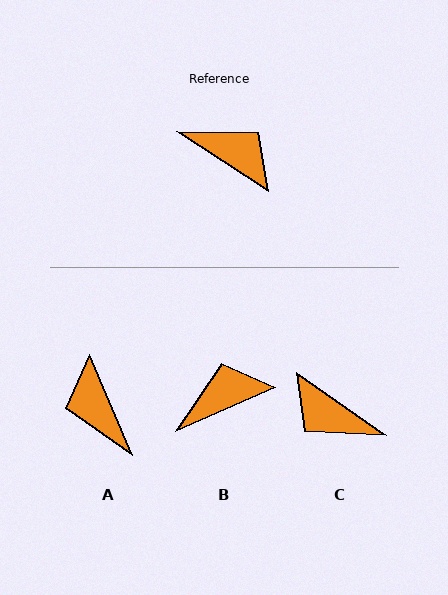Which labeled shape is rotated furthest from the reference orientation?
C, about 178 degrees away.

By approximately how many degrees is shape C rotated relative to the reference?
Approximately 178 degrees counter-clockwise.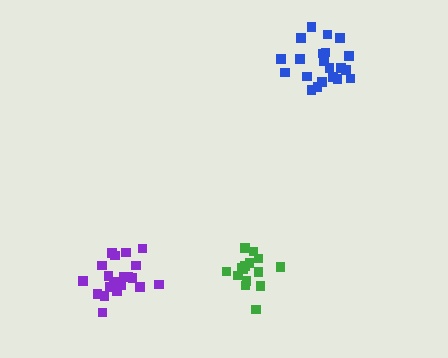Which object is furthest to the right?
The blue cluster is rightmost.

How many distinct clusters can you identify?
There are 3 distinct clusters.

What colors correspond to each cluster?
The clusters are colored: green, purple, blue.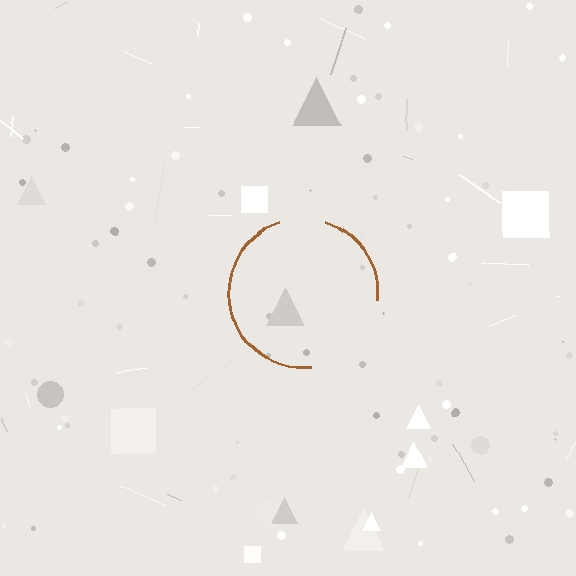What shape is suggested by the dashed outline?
The dashed outline suggests a circle.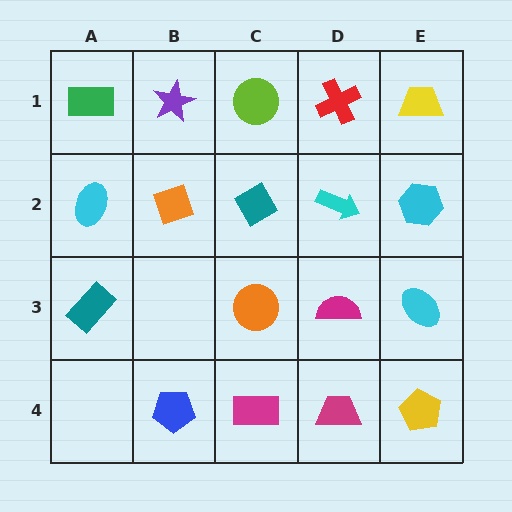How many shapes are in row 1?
5 shapes.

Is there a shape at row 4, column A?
No, that cell is empty.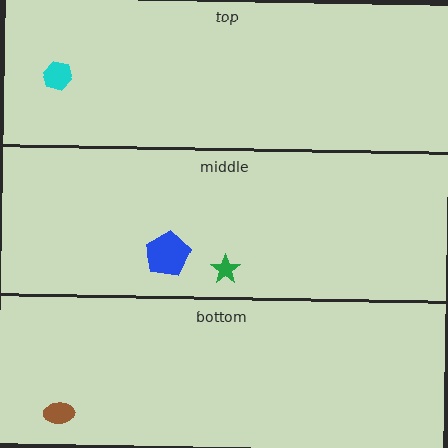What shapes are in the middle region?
The blue pentagon, the green star.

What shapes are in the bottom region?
The brown ellipse.